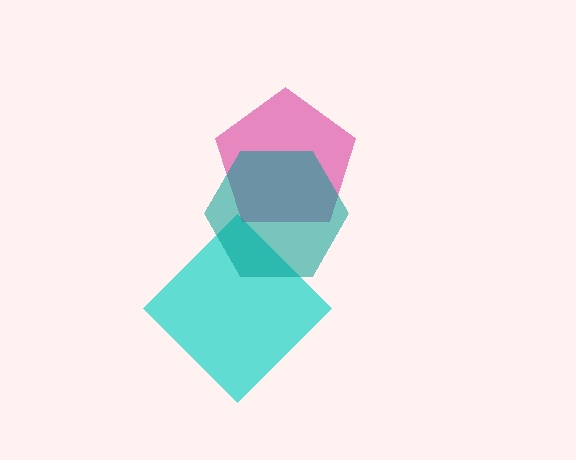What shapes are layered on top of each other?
The layered shapes are: a cyan diamond, a magenta pentagon, a teal hexagon.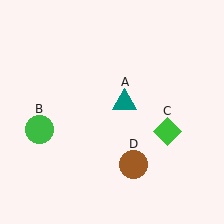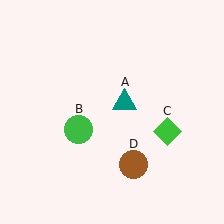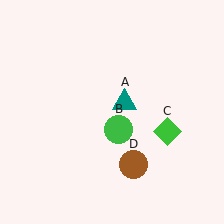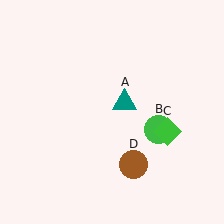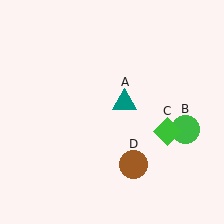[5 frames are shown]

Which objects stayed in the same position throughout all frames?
Teal triangle (object A) and green diamond (object C) and brown circle (object D) remained stationary.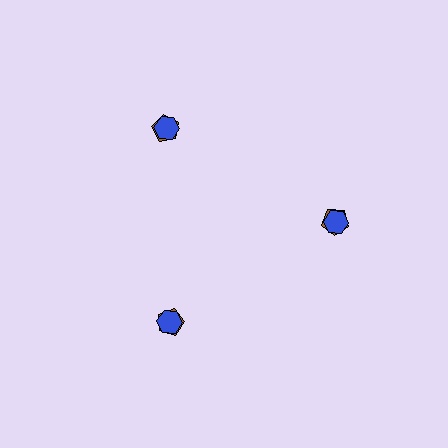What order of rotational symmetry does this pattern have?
This pattern has 3-fold rotational symmetry.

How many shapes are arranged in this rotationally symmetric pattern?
There are 6 shapes, arranged in 3 groups of 2.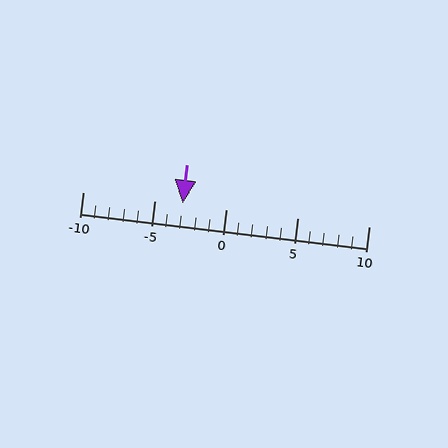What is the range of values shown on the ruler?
The ruler shows values from -10 to 10.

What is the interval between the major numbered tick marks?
The major tick marks are spaced 5 units apart.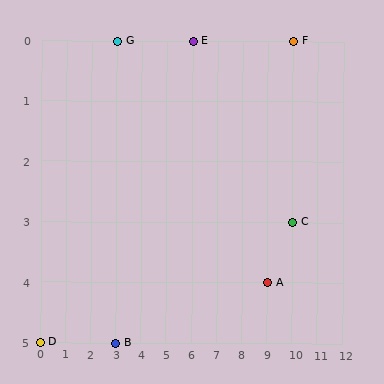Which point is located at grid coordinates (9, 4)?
Point A is at (9, 4).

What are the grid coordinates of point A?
Point A is at grid coordinates (9, 4).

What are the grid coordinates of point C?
Point C is at grid coordinates (10, 3).